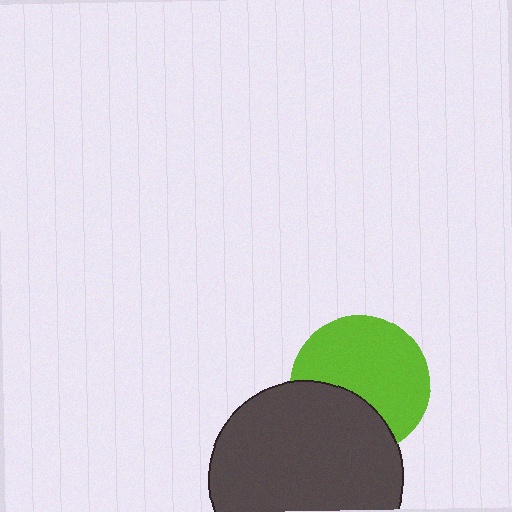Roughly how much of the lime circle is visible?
Most of it is visible (roughly 66%).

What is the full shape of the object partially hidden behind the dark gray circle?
The partially hidden object is a lime circle.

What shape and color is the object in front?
The object in front is a dark gray circle.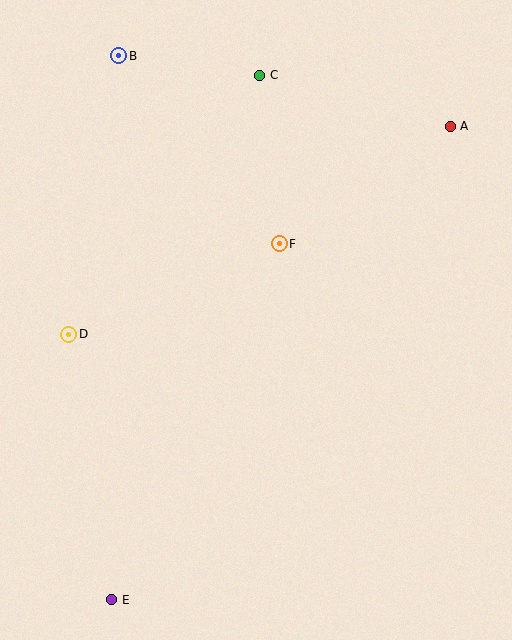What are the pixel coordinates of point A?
Point A is at (450, 126).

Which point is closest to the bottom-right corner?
Point E is closest to the bottom-right corner.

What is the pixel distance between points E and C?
The distance between E and C is 545 pixels.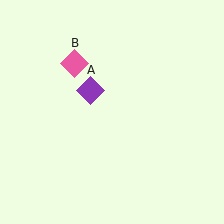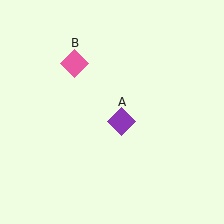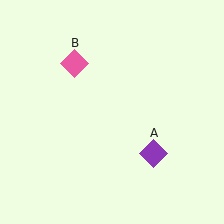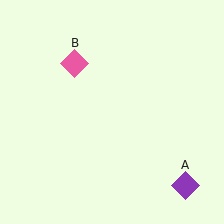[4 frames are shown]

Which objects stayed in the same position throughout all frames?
Pink diamond (object B) remained stationary.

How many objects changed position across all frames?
1 object changed position: purple diamond (object A).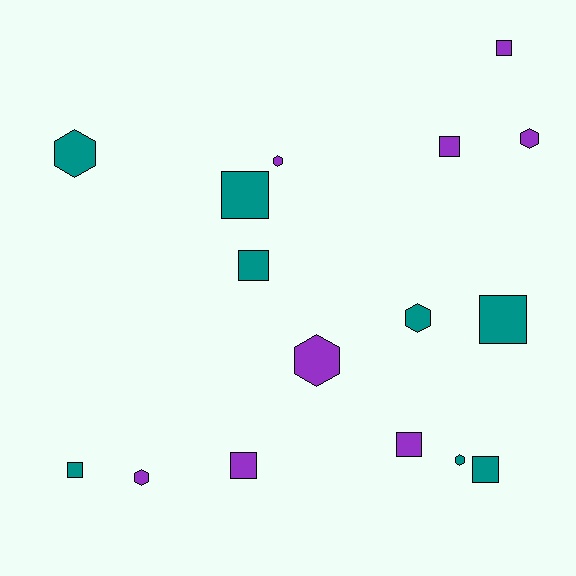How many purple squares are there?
There are 4 purple squares.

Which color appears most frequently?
Purple, with 8 objects.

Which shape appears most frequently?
Square, with 9 objects.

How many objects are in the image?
There are 16 objects.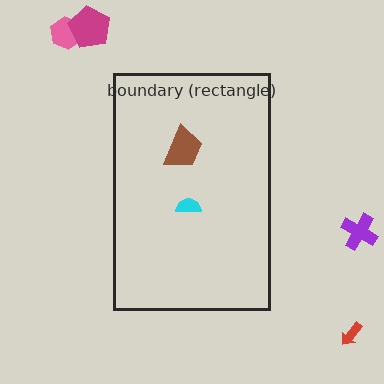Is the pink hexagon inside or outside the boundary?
Outside.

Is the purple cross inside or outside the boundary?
Outside.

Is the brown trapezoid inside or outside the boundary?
Inside.